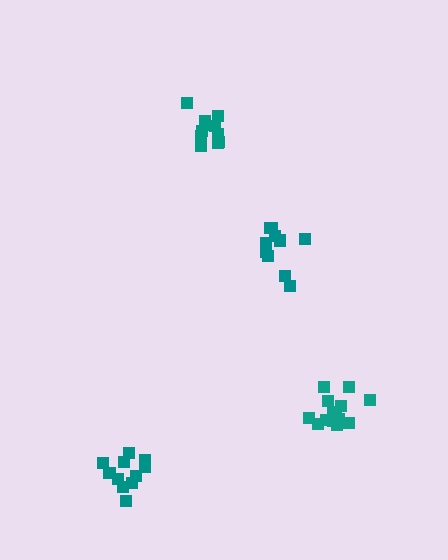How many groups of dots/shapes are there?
There are 4 groups.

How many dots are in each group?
Group 1: 11 dots, Group 2: 11 dots, Group 3: 11 dots, Group 4: 14 dots (47 total).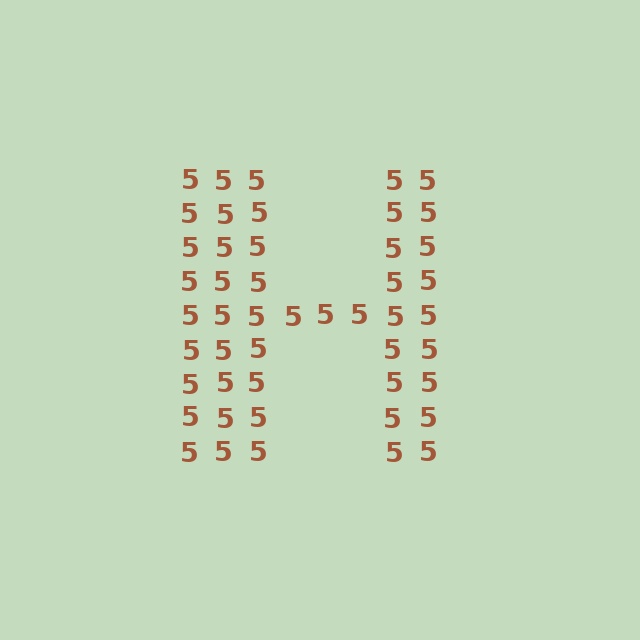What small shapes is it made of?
It is made of small digit 5's.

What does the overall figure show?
The overall figure shows the letter H.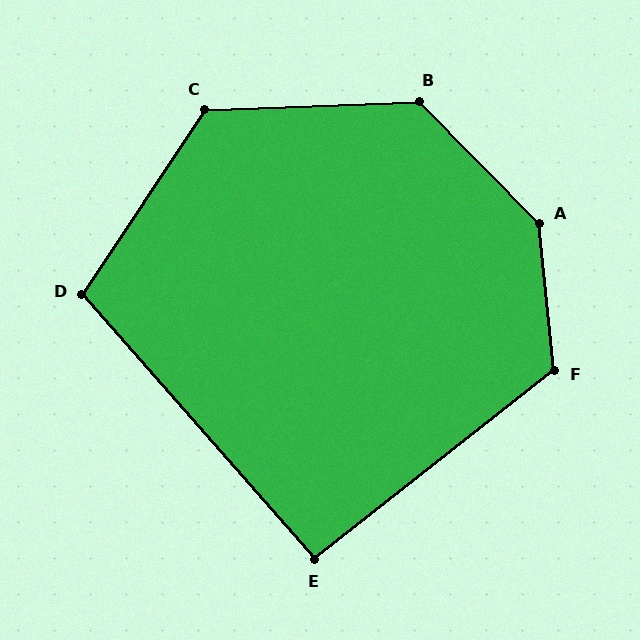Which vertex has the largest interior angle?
A, at approximately 141 degrees.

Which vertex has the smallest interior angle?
E, at approximately 93 degrees.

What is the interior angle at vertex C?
Approximately 126 degrees (obtuse).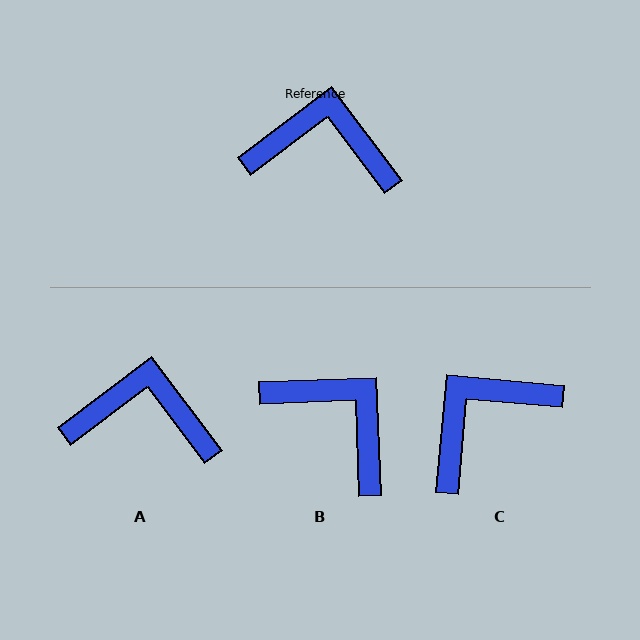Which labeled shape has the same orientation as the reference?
A.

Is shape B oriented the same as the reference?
No, it is off by about 35 degrees.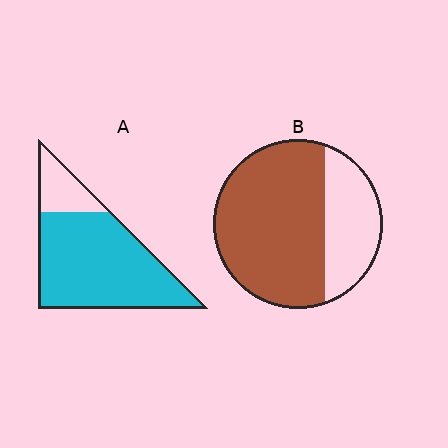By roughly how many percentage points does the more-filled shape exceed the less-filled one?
By roughly 10 percentage points (A over B).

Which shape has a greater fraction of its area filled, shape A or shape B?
Shape A.